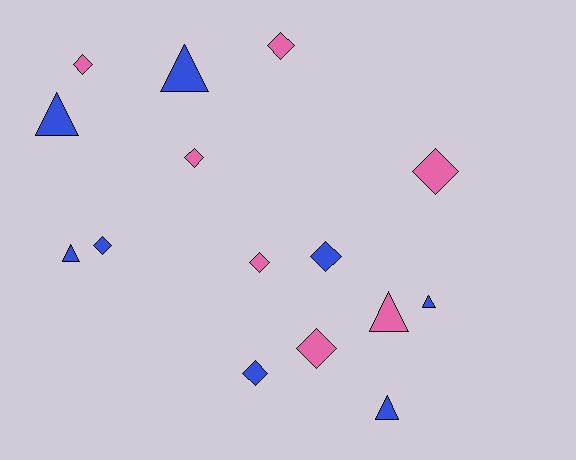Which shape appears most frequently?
Diamond, with 9 objects.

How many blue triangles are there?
There are 5 blue triangles.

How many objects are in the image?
There are 15 objects.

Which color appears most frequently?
Blue, with 8 objects.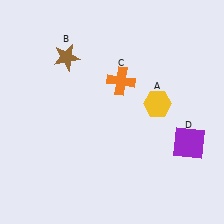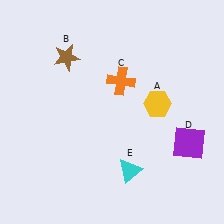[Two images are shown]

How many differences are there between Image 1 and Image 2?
There is 1 difference between the two images.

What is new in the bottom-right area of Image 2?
A cyan triangle (E) was added in the bottom-right area of Image 2.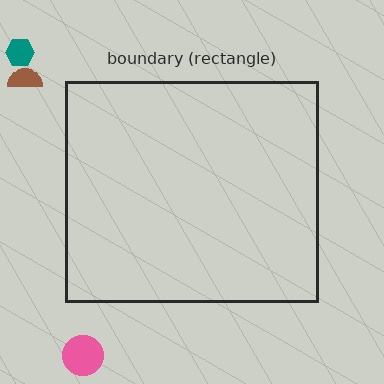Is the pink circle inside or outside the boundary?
Outside.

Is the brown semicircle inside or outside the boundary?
Outside.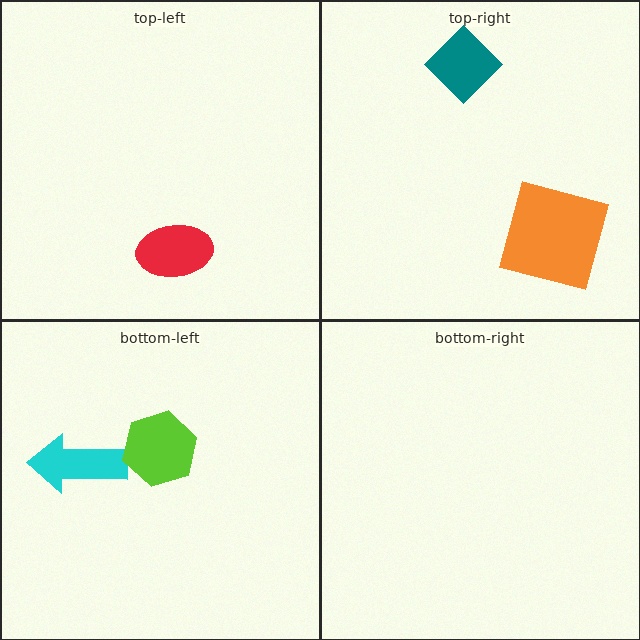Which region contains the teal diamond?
The top-right region.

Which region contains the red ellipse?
The top-left region.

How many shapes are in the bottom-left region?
2.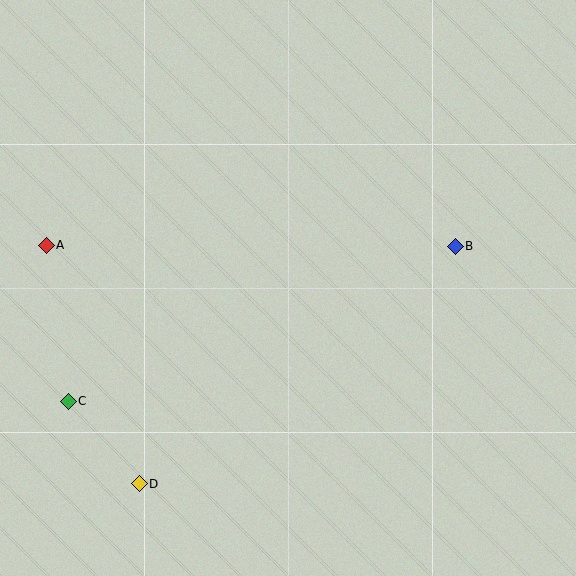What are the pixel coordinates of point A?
Point A is at (46, 245).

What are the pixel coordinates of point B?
Point B is at (455, 246).